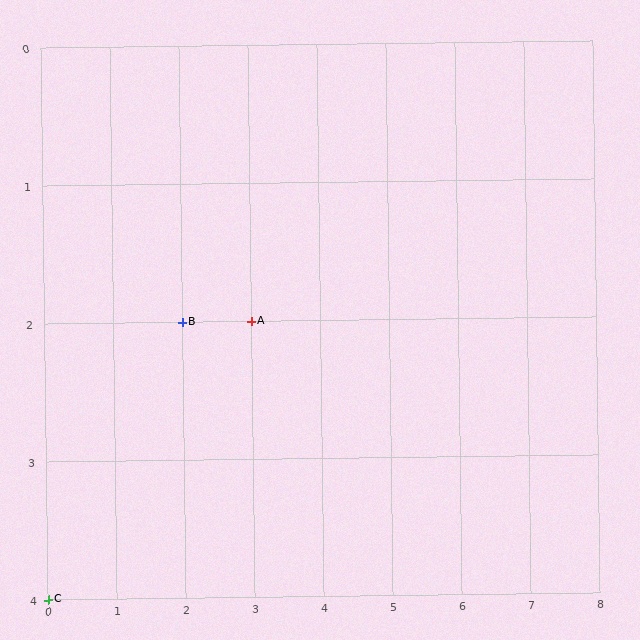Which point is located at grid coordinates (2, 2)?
Point B is at (2, 2).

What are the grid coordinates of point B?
Point B is at grid coordinates (2, 2).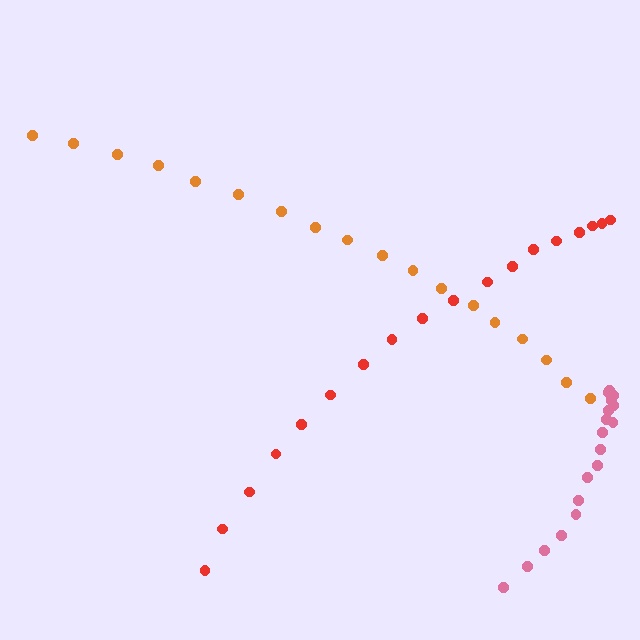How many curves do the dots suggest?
There are 3 distinct paths.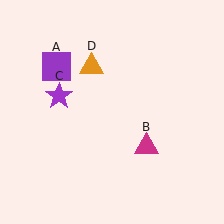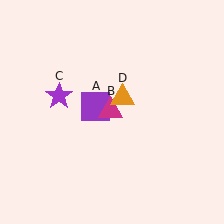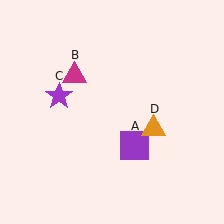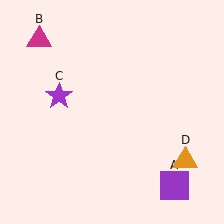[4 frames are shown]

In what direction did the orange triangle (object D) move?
The orange triangle (object D) moved down and to the right.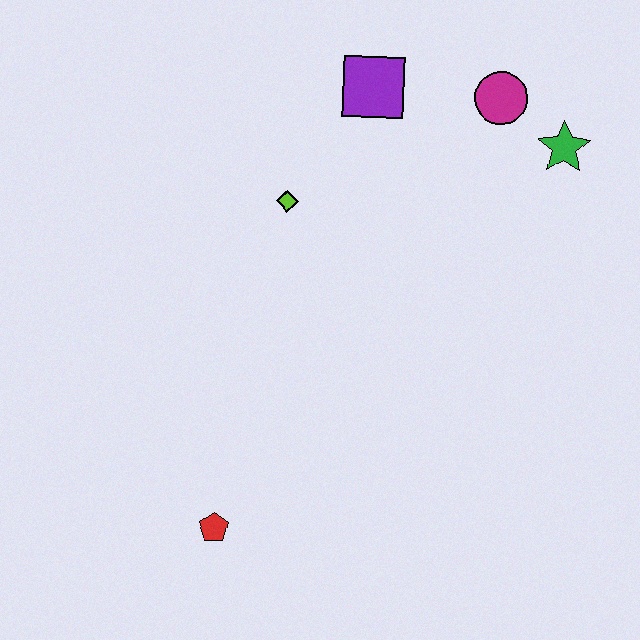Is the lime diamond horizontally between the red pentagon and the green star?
Yes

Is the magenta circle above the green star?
Yes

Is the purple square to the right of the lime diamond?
Yes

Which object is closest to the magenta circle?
The green star is closest to the magenta circle.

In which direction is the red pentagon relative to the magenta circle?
The red pentagon is below the magenta circle.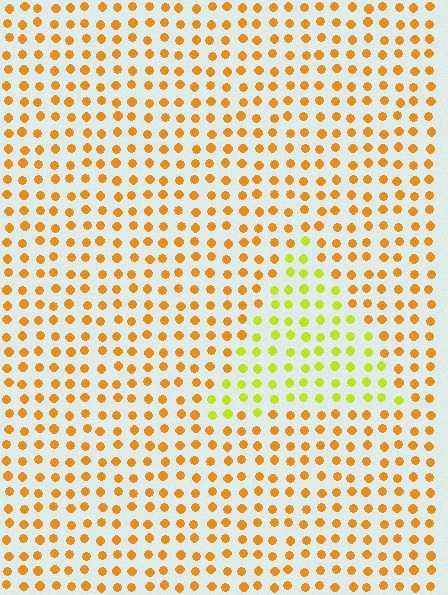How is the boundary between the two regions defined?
The boundary is defined purely by a slight shift in hue (about 39 degrees). Spacing, size, and orientation are identical on both sides.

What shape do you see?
I see a triangle.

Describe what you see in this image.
The image is filled with small orange elements in a uniform arrangement. A triangle-shaped region is visible where the elements are tinted to a slightly different hue, forming a subtle color boundary.